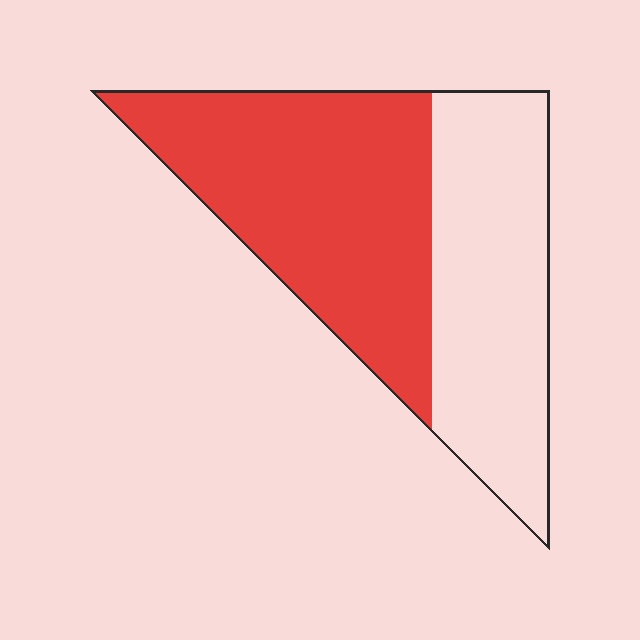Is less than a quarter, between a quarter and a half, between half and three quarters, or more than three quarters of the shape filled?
Between half and three quarters.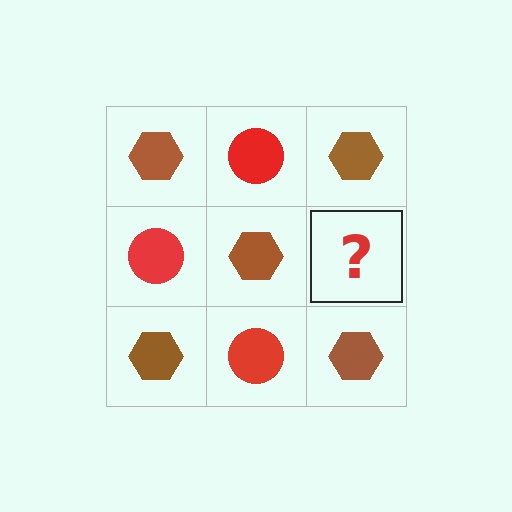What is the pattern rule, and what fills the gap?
The rule is that it alternates brown hexagon and red circle in a checkerboard pattern. The gap should be filled with a red circle.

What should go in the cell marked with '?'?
The missing cell should contain a red circle.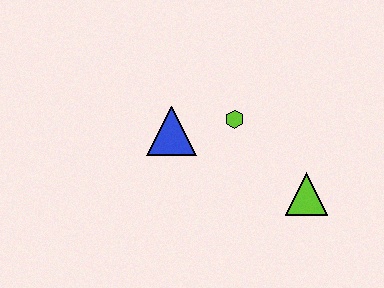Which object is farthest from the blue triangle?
The lime triangle is farthest from the blue triangle.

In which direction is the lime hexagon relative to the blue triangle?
The lime hexagon is to the right of the blue triangle.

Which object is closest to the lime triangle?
The lime hexagon is closest to the lime triangle.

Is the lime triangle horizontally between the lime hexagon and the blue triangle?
No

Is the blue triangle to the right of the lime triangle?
No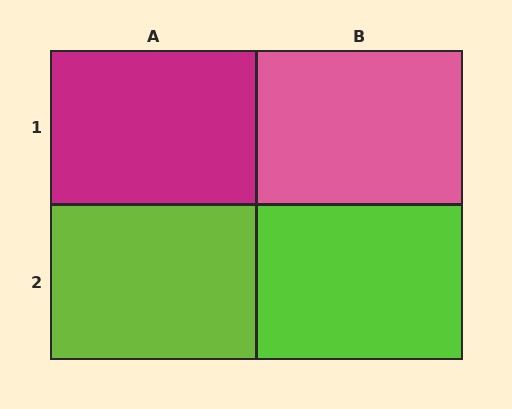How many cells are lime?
2 cells are lime.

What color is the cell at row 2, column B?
Lime.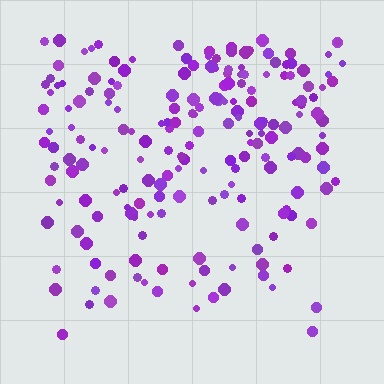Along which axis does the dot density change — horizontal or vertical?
Vertical.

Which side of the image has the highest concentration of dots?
The top.